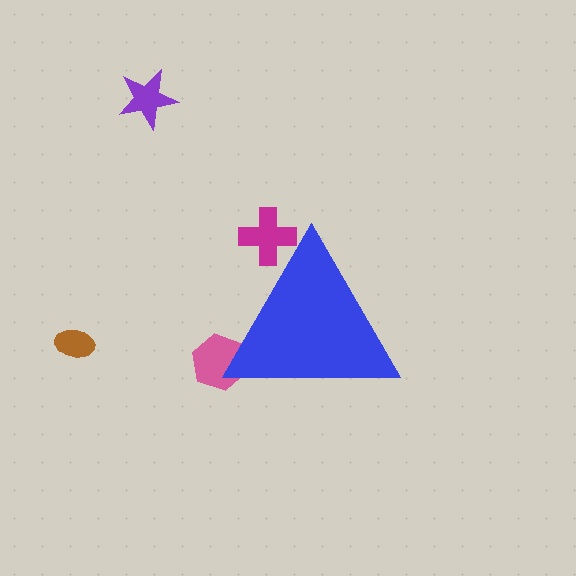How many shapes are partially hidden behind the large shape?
2 shapes are partially hidden.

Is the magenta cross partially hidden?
Yes, the magenta cross is partially hidden behind the blue triangle.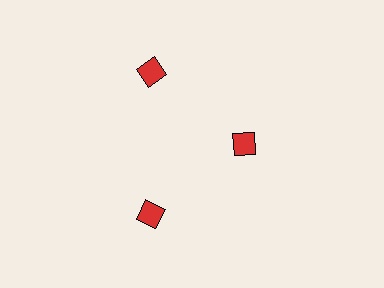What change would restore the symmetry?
The symmetry would be restored by moving it outward, back onto the ring so that all 3 diamonds sit at equal angles and equal distance from the center.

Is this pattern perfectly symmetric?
No. The 3 red diamonds are arranged in a ring, but one element near the 3 o'clock position is pulled inward toward the center, breaking the 3-fold rotational symmetry.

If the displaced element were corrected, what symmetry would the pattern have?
It would have 3-fold rotational symmetry — the pattern would map onto itself every 120 degrees.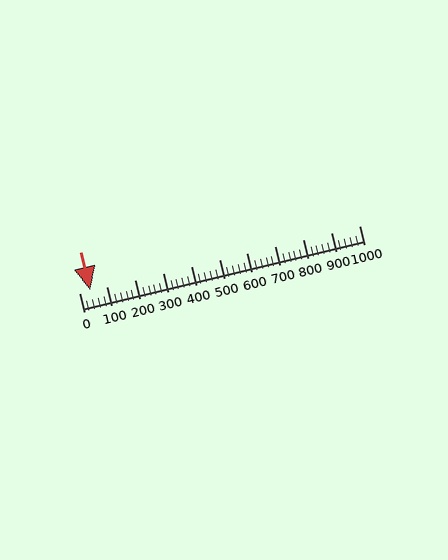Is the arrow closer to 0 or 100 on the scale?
The arrow is closer to 0.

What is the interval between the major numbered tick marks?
The major tick marks are spaced 100 units apart.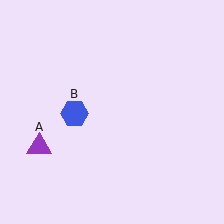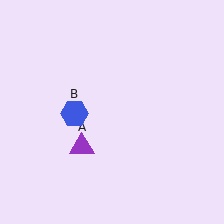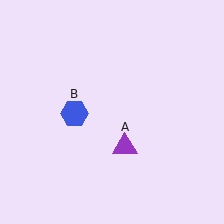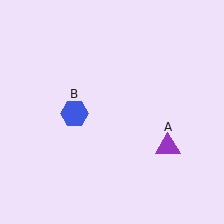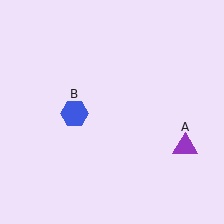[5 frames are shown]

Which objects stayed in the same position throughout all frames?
Blue hexagon (object B) remained stationary.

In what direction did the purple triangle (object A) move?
The purple triangle (object A) moved right.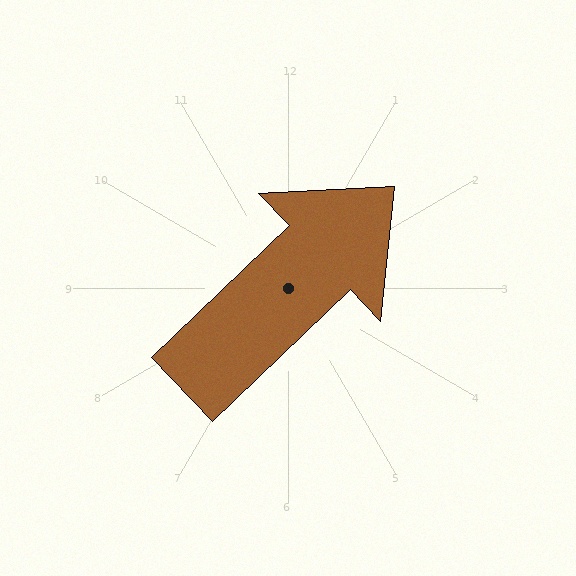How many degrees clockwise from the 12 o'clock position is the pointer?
Approximately 46 degrees.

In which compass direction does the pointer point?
Northeast.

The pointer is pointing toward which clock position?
Roughly 2 o'clock.